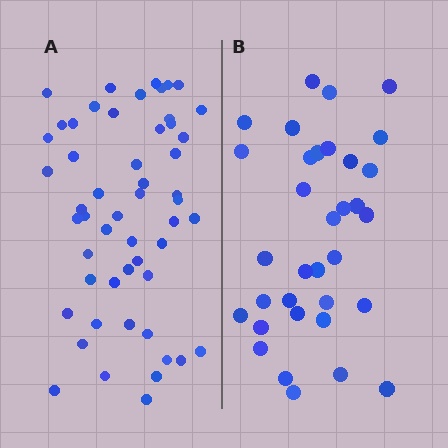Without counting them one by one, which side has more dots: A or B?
Region A (the left region) has more dots.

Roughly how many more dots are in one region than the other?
Region A has approximately 20 more dots than region B.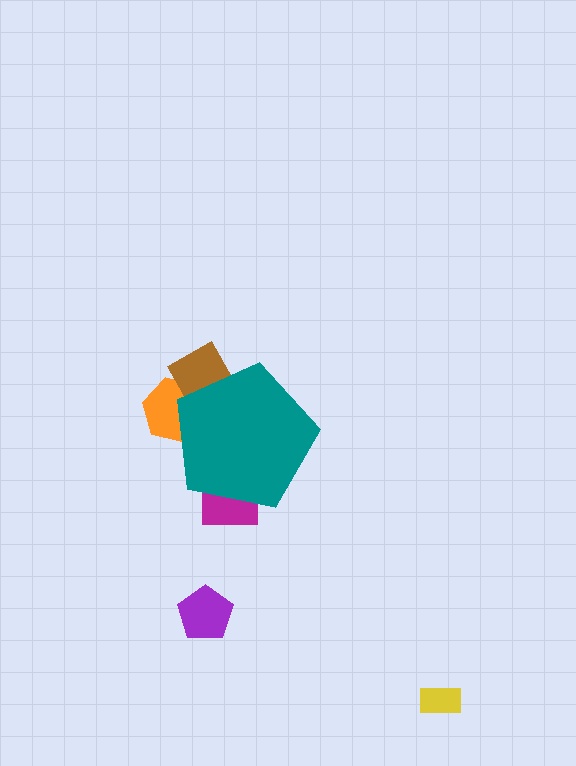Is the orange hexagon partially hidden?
Yes, the orange hexagon is partially hidden behind the teal pentagon.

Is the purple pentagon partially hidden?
No, the purple pentagon is fully visible.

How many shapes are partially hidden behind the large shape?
3 shapes are partially hidden.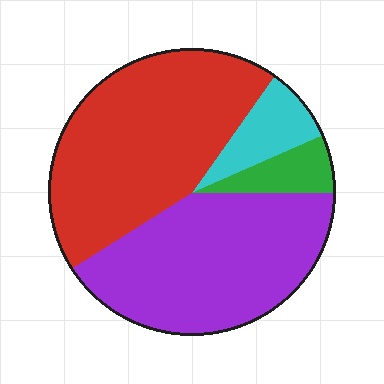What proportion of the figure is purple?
Purple covers 41% of the figure.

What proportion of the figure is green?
Green covers 7% of the figure.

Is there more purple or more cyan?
Purple.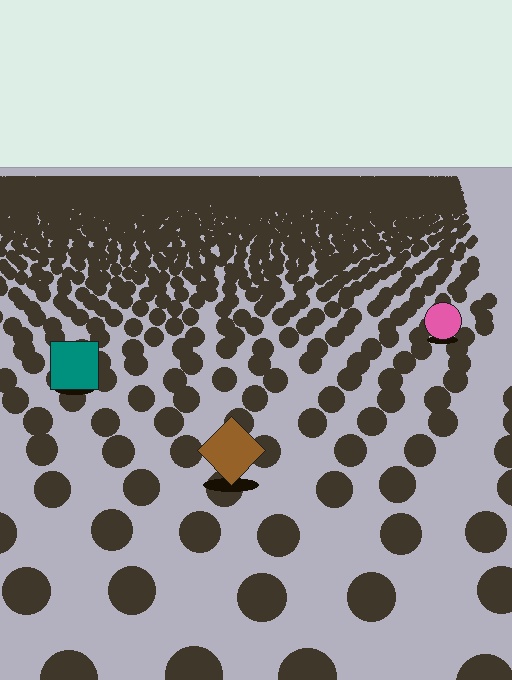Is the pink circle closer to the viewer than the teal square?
No. The teal square is closer — you can tell from the texture gradient: the ground texture is coarser near it.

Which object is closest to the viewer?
The brown diamond is closest. The texture marks near it are larger and more spread out.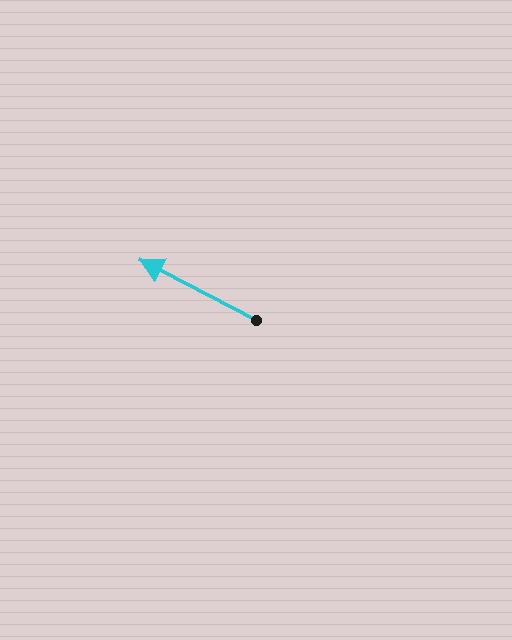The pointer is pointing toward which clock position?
Roughly 10 o'clock.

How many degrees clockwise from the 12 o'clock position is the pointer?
Approximately 298 degrees.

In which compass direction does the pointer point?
Northwest.